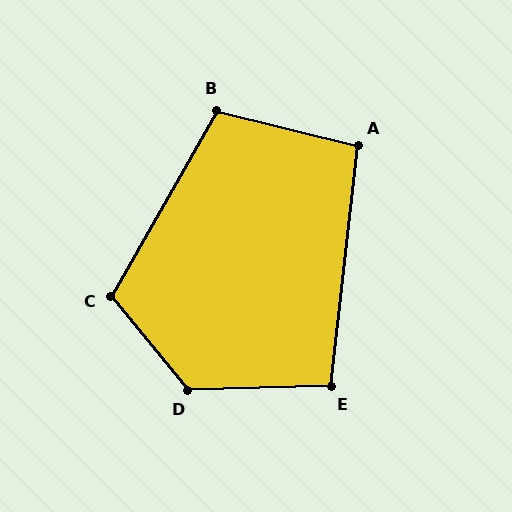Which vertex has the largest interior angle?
D, at approximately 128 degrees.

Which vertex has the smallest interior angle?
A, at approximately 98 degrees.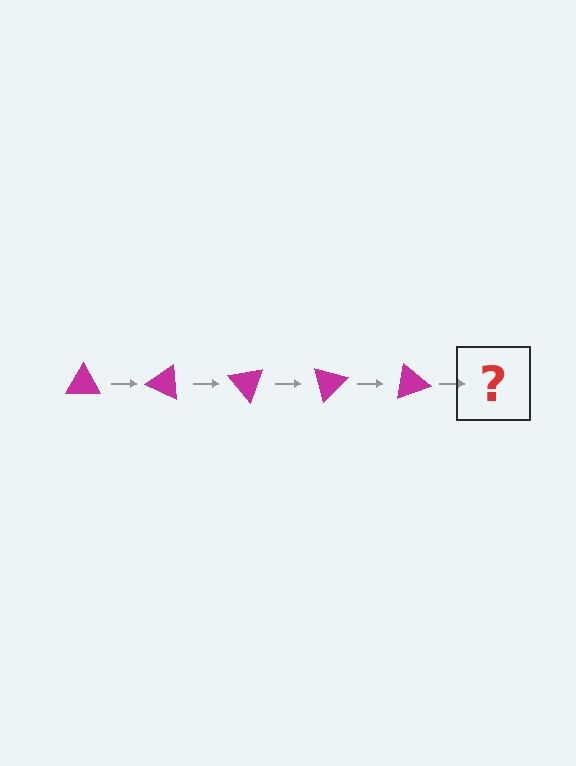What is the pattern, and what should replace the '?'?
The pattern is that the triangle rotates 25 degrees each step. The '?' should be a magenta triangle rotated 125 degrees.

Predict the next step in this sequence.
The next step is a magenta triangle rotated 125 degrees.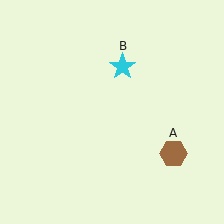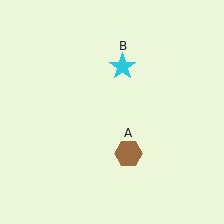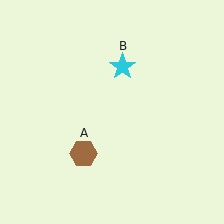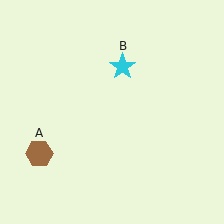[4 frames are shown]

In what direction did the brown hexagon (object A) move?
The brown hexagon (object A) moved left.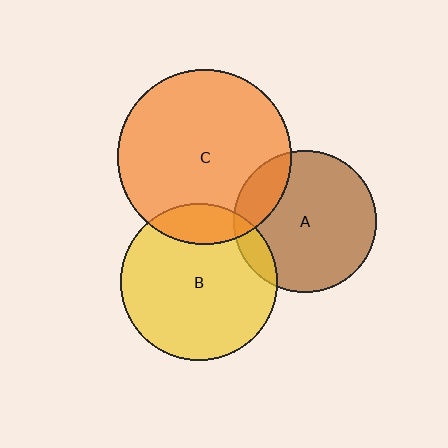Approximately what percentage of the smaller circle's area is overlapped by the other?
Approximately 15%.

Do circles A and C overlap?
Yes.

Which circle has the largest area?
Circle C (orange).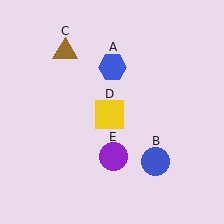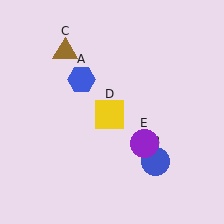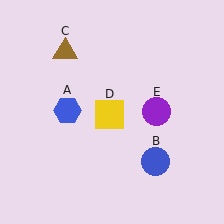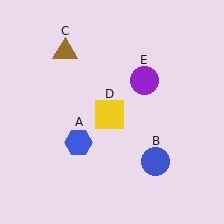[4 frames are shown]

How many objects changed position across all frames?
2 objects changed position: blue hexagon (object A), purple circle (object E).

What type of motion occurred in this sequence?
The blue hexagon (object A), purple circle (object E) rotated counterclockwise around the center of the scene.